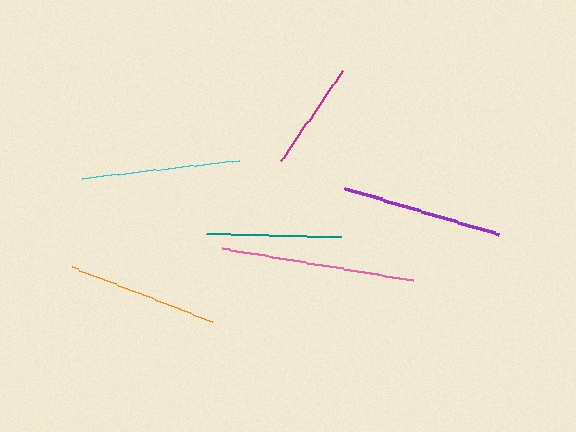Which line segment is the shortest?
The magenta line is the shortest at approximately 109 pixels.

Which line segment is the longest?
The pink line is the longest at approximately 194 pixels.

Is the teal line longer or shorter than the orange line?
The orange line is longer than the teal line.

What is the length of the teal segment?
The teal segment is approximately 135 pixels long.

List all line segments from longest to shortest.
From longest to shortest: pink, purple, cyan, orange, teal, magenta.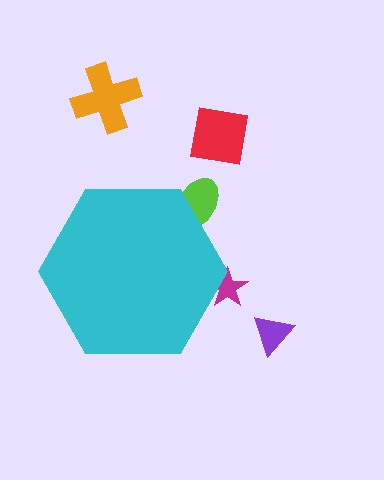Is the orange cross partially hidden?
No, the orange cross is fully visible.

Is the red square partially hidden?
No, the red square is fully visible.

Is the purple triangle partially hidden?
No, the purple triangle is fully visible.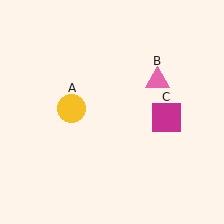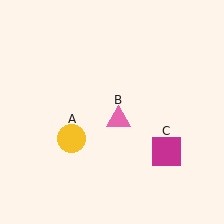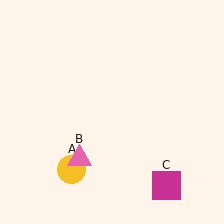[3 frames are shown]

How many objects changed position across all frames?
3 objects changed position: yellow circle (object A), pink triangle (object B), magenta square (object C).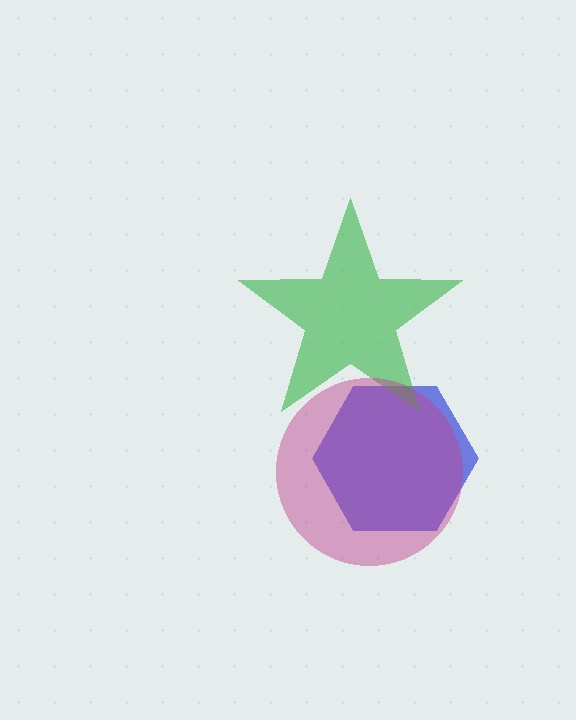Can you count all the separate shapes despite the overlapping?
Yes, there are 3 separate shapes.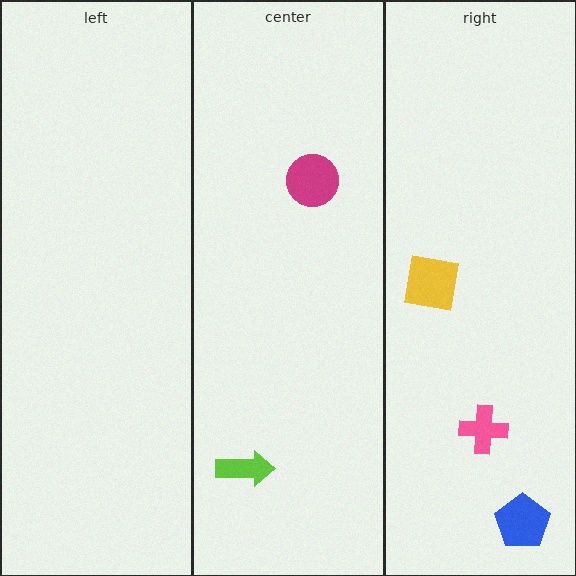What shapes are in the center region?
The lime arrow, the magenta circle.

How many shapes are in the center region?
2.